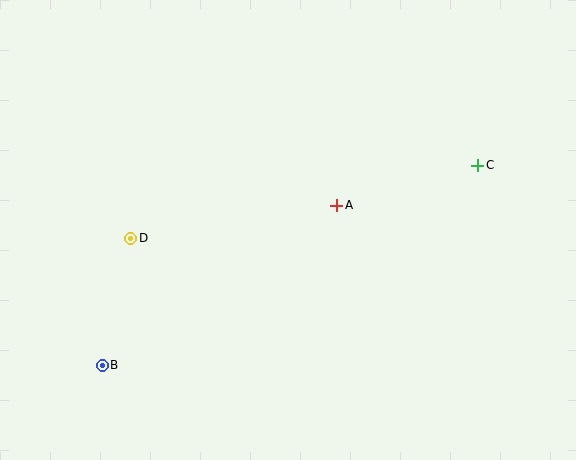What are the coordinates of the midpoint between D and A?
The midpoint between D and A is at (234, 222).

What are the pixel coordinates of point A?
Point A is at (337, 205).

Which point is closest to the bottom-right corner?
Point C is closest to the bottom-right corner.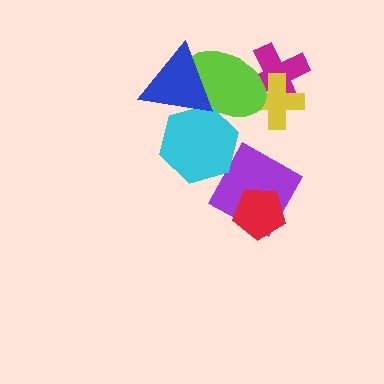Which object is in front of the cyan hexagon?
The blue triangle is in front of the cyan hexagon.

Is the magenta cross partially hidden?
Yes, it is partially covered by another shape.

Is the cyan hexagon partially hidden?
Yes, it is partially covered by another shape.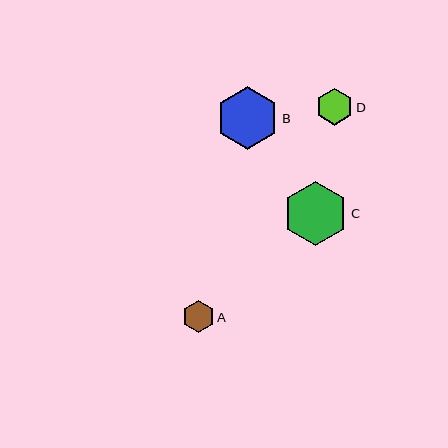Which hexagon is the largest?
Hexagon C is the largest with a size of approximately 64 pixels.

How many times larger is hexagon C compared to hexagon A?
Hexagon C is approximately 2.0 times the size of hexagon A.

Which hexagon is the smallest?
Hexagon A is the smallest with a size of approximately 32 pixels.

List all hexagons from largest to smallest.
From largest to smallest: C, B, D, A.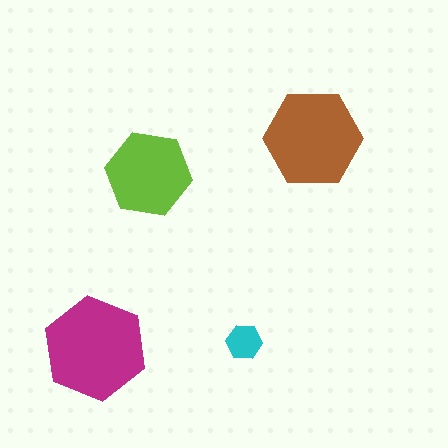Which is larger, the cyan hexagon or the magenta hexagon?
The magenta one.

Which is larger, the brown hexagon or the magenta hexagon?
The magenta one.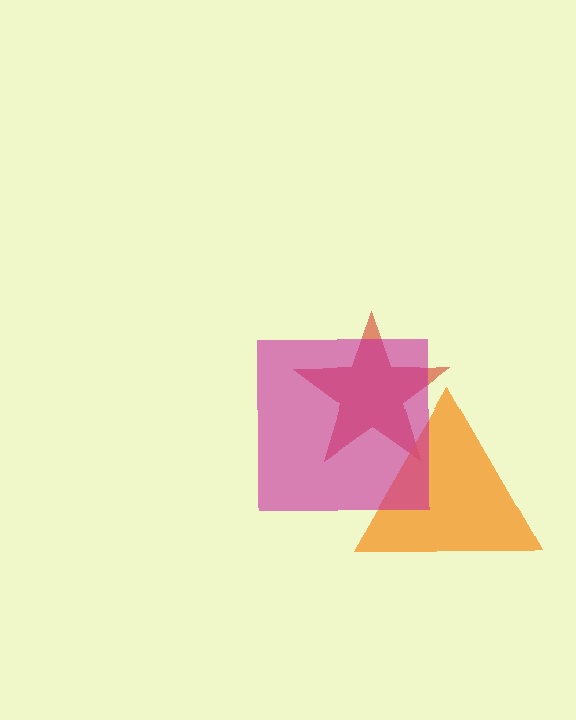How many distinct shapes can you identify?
There are 3 distinct shapes: a red star, an orange triangle, a magenta square.